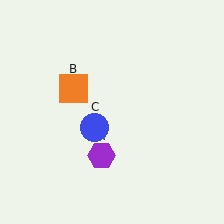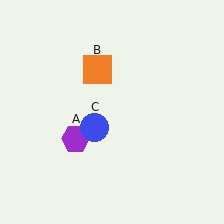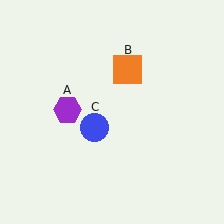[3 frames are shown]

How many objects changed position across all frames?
2 objects changed position: purple hexagon (object A), orange square (object B).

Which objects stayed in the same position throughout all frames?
Blue circle (object C) remained stationary.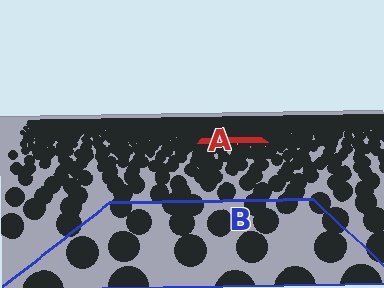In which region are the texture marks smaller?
The texture marks are smaller in region A, because it is farther away.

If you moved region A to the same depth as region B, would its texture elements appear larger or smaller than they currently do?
They would appear larger. At a closer depth, the same texture elements are projected at a bigger on-screen size.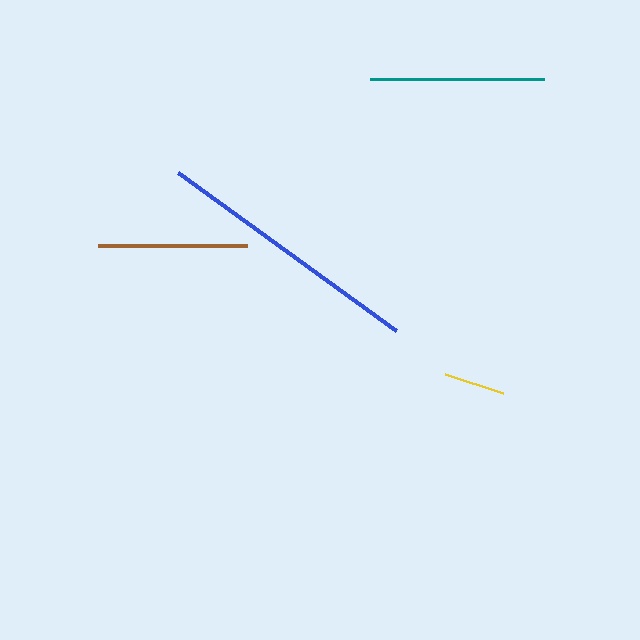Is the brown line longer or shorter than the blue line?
The blue line is longer than the brown line.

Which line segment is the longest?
The blue line is the longest at approximately 270 pixels.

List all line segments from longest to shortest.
From longest to shortest: blue, teal, brown, yellow.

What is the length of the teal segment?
The teal segment is approximately 174 pixels long.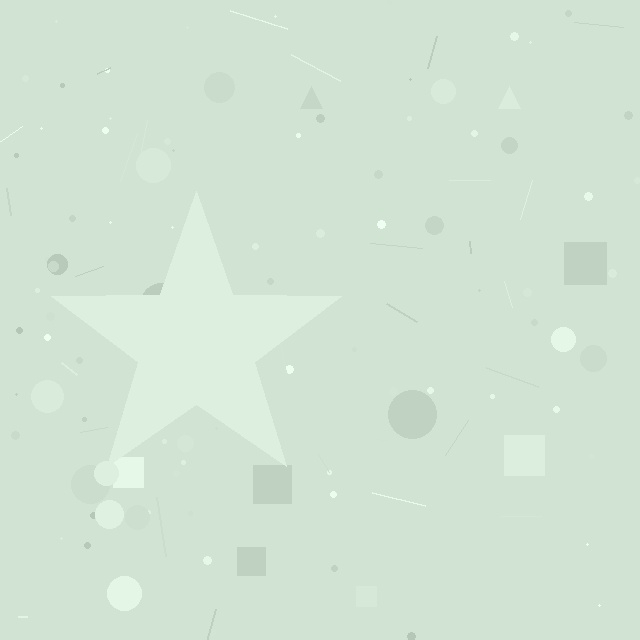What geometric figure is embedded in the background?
A star is embedded in the background.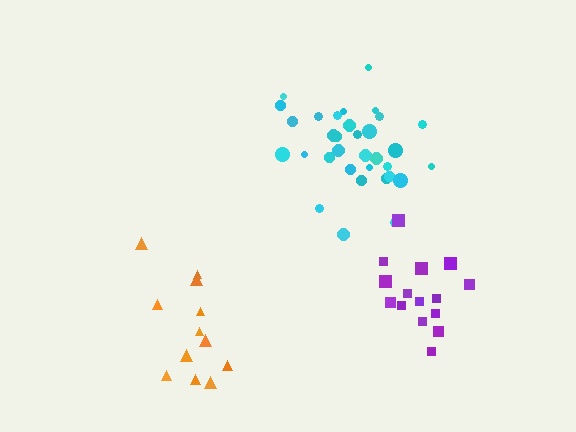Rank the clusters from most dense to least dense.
cyan, purple, orange.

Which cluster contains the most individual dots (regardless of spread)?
Cyan (33).